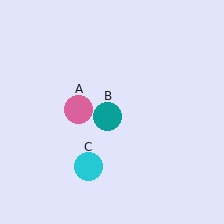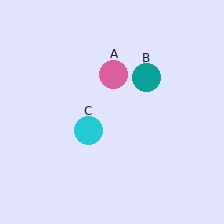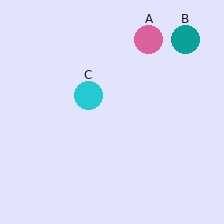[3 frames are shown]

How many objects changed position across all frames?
3 objects changed position: pink circle (object A), teal circle (object B), cyan circle (object C).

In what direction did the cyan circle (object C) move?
The cyan circle (object C) moved up.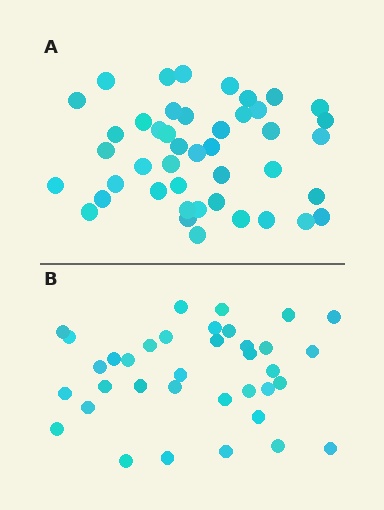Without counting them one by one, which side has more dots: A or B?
Region A (the top region) has more dots.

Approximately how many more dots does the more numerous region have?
Region A has roughly 8 or so more dots than region B.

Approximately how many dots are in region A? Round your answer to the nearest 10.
About 40 dots. (The exact count is 44, which rounds to 40.)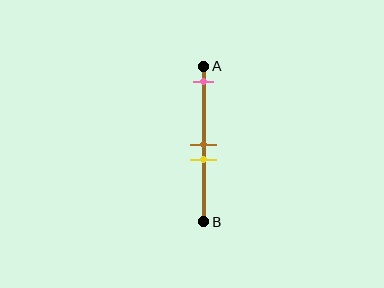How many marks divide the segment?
There are 3 marks dividing the segment.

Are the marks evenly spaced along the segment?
No, the marks are not evenly spaced.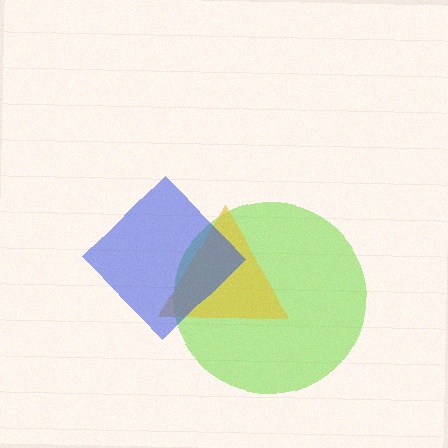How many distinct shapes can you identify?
There are 3 distinct shapes: a lime circle, a yellow triangle, a blue diamond.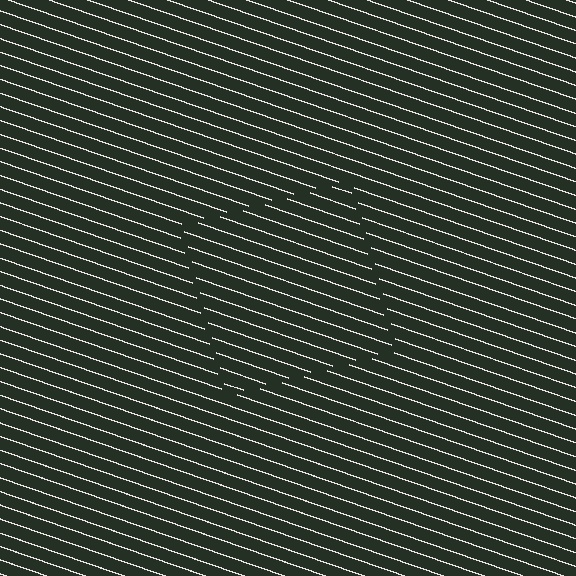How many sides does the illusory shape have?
4 sides — the line-ends trace a square.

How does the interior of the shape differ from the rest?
The interior of the shape contains the same grating, shifted by half a period — the contour is defined by the phase discontinuity where line-ends from the inner and outer gratings abut.